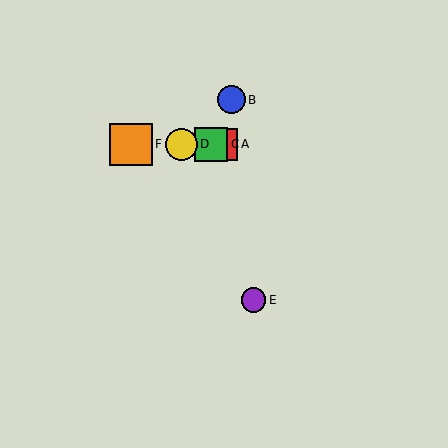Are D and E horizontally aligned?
No, D is at y≈144 and E is at y≈300.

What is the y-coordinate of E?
Object E is at y≈300.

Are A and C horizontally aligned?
Yes, both are at y≈144.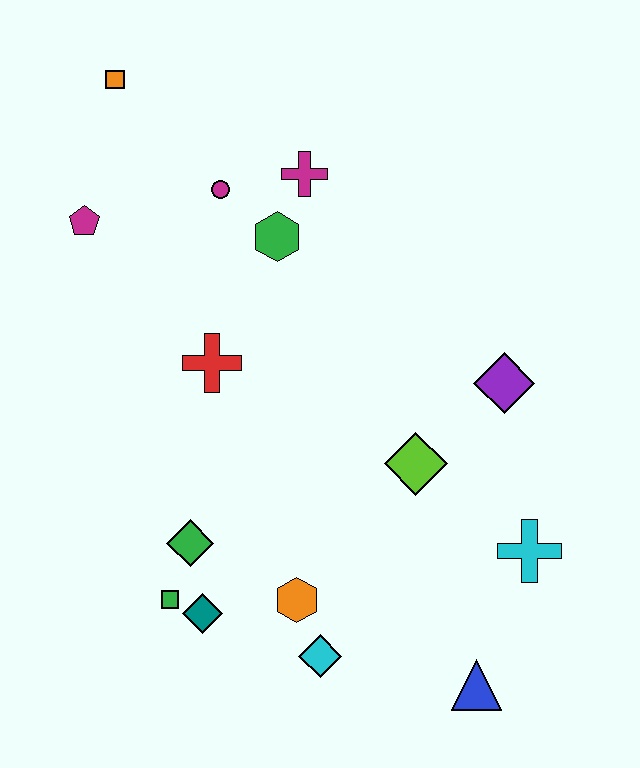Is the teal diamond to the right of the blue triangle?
No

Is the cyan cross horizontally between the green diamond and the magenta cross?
No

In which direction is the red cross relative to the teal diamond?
The red cross is above the teal diamond.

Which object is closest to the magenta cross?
The green hexagon is closest to the magenta cross.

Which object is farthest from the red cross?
The blue triangle is farthest from the red cross.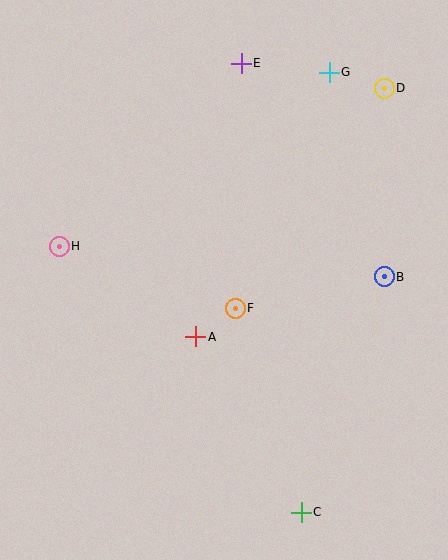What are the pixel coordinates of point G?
Point G is at (329, 72).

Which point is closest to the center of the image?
Point F at (235, 308) is closest to the center.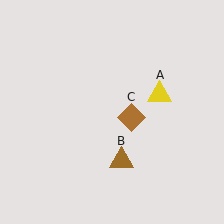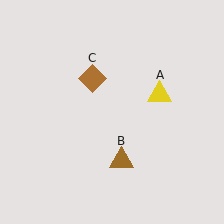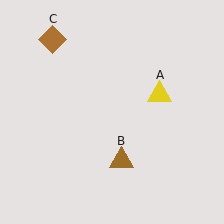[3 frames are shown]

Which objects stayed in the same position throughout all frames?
Yellow triangle (object A) and brown triangle (object B) remained stationary.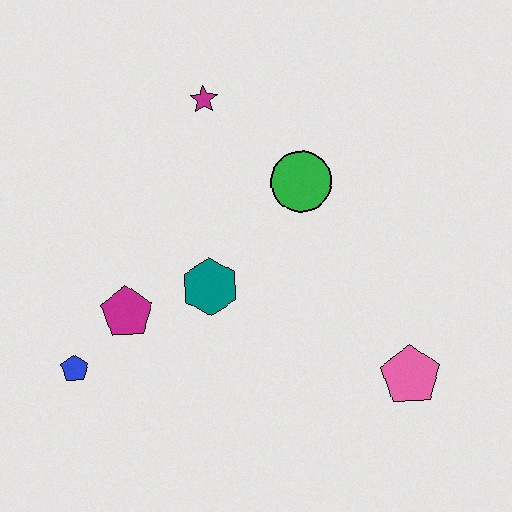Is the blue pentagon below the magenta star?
Yes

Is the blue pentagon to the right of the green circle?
No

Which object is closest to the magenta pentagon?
The blue pentagon is closest to the magenta pentagon.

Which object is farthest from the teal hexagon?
The pink pentagon is farthest from the teal hexagon.